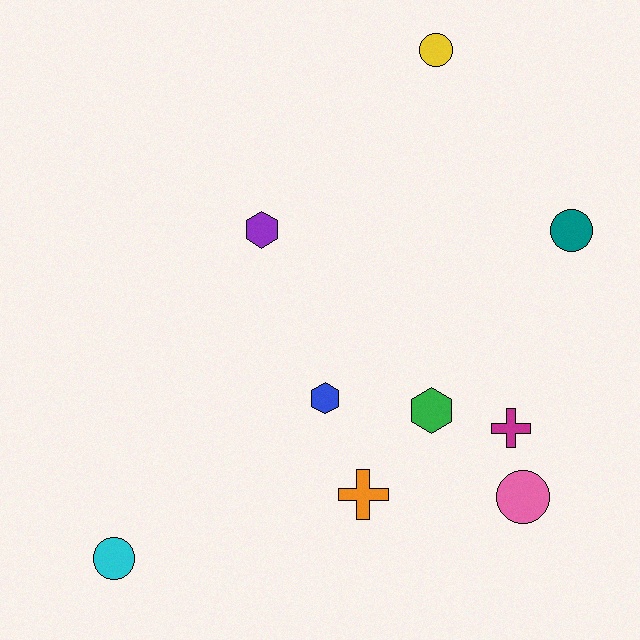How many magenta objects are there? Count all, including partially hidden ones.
There is 1 magenta object.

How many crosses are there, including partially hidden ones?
There are 2 crosses.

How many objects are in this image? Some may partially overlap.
There are 9 objects.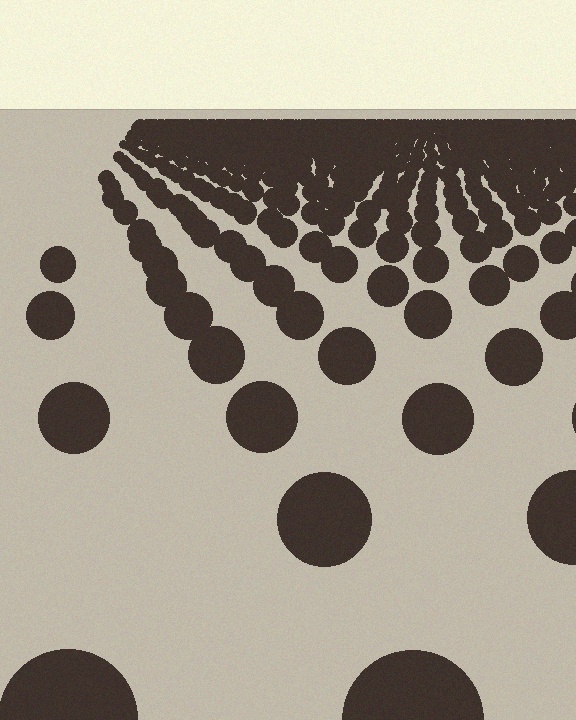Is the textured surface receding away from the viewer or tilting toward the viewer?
The surface is receding away from the viewer. Texture elements get smaller and denser toward the top.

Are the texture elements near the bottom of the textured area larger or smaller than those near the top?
Larger. Near the bottom, elements are closer to the viewer and appear at a bigger on-screen size.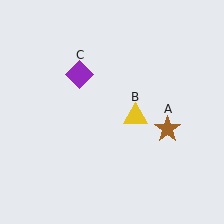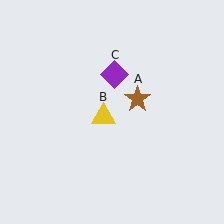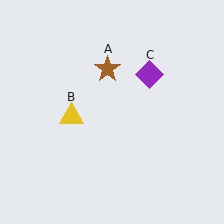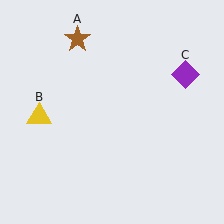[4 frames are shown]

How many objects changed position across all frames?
3 objects changed position: brown star (object A), yellow triangle (object B), purple diamond (object C).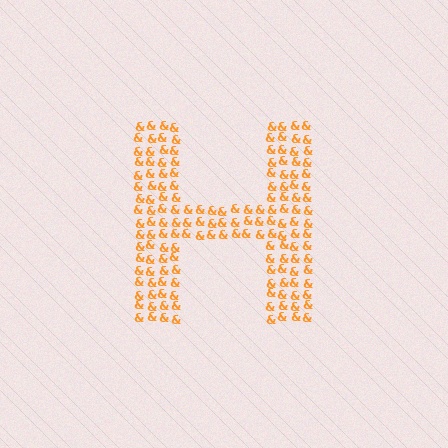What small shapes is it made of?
It is made of small ampersands.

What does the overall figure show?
The overall figure shows the letter H.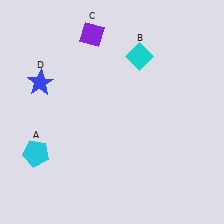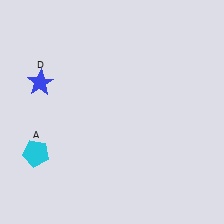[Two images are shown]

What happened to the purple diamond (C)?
The purple diamond (C) was removed in Image 2. It was in the top-left area of Image 1.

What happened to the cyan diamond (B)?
The cyan diamond (B) was removed in Image 2. It was in the top-right area of Image 1.